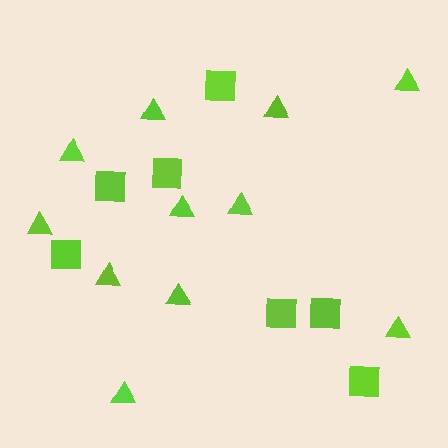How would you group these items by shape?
There are 2 groups: one group of squares (7) and one group of triangles (11).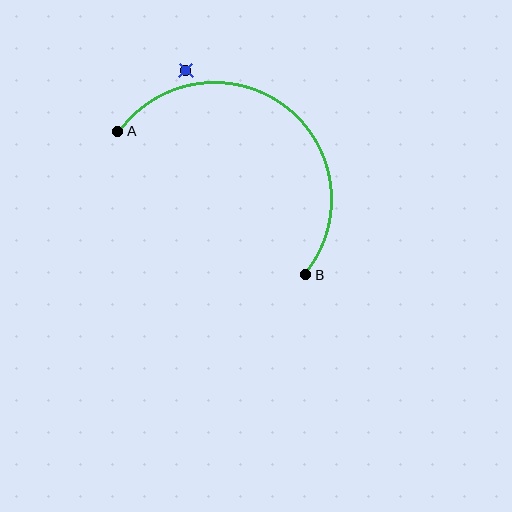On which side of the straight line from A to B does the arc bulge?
The arc bulges above and to the right of the straight line connecting A and B.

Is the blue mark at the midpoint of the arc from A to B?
No — the blue mark does not lie on the arc at all. It sits slightly outside the curve.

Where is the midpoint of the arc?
The arc midpoint is the point on the curve farthest from the straight line joining A and B. It sits above and to the right of that line.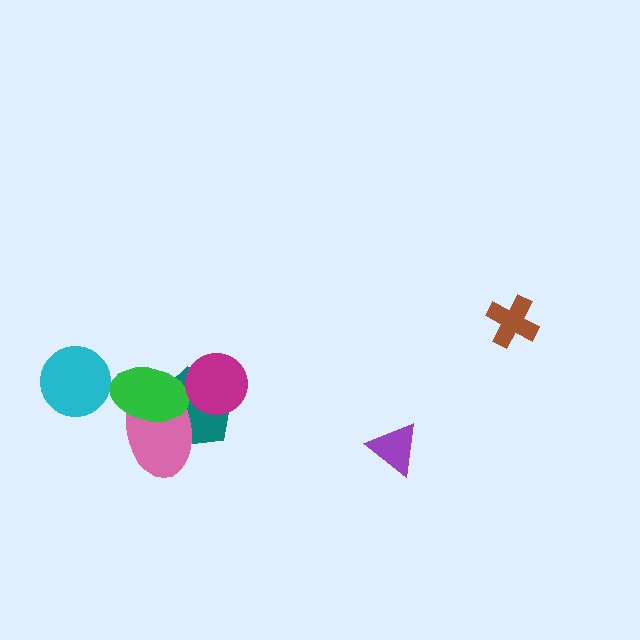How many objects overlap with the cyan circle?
0 objects overlap with the cyan circle.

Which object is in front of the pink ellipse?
The green ellipse is in front of the pink ellipse.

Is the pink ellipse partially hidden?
Yes, it is partially covered by another shape.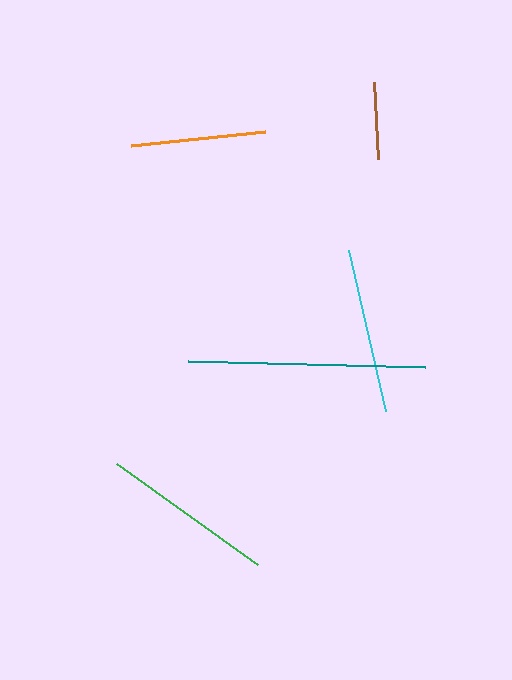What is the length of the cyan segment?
The cyan segment is approximately 164 pixels long.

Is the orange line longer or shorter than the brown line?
The orange line is longer than the brown line.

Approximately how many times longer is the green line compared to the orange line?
The green line is approximately 1.3 times the length of the orange line.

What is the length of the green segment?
The green segment is approximately 173 pixels long.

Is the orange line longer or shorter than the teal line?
The teal line is longer than the orange line.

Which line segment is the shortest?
The brown line is the shortest at approximately 77 pixels.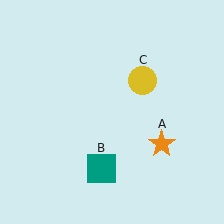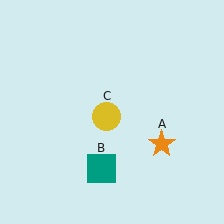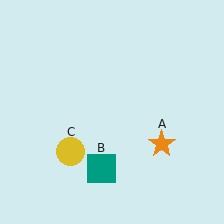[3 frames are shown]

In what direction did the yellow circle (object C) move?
The yellow circle (object C) moved down and to the left.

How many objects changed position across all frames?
1 object changed position: yellow circle (object C).